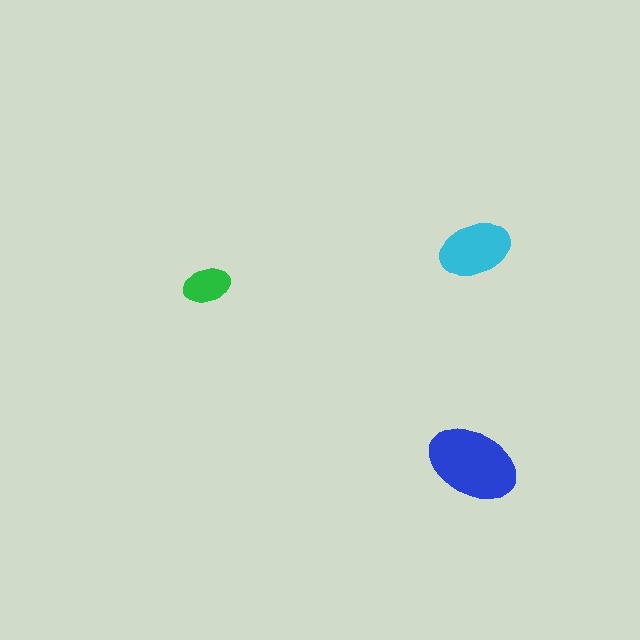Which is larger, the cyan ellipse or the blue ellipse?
The blue one.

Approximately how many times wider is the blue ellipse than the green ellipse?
About 2 times wider.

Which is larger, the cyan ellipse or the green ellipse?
The cyan one.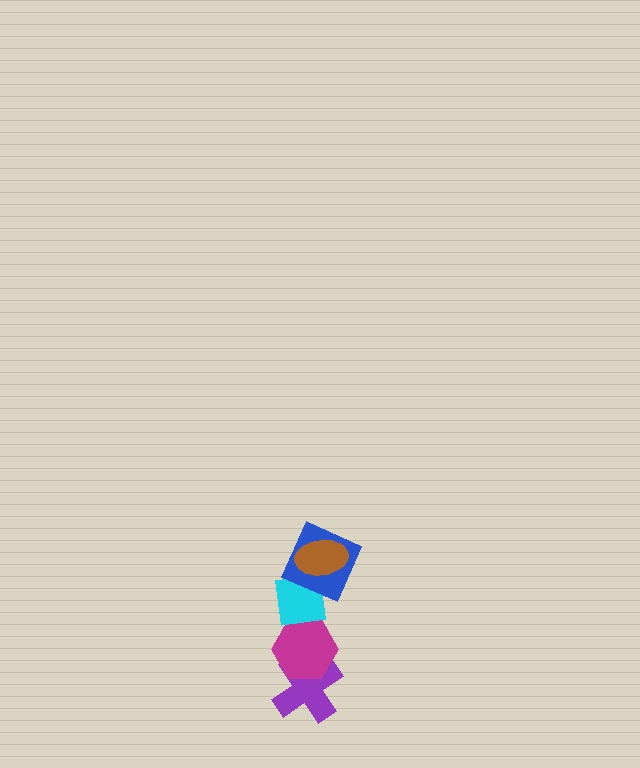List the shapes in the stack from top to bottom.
From top to bottom: the brown ellipse, the blue square, the cyan square, the magenta hexagon, the purple cross.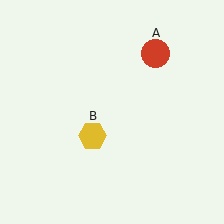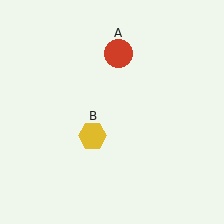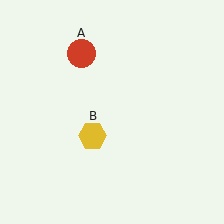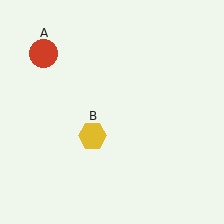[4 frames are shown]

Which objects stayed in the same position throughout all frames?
Yellow hexagon (object B) remained stationary.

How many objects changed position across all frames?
1 object changed position: red circle (object A).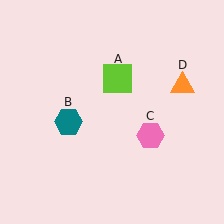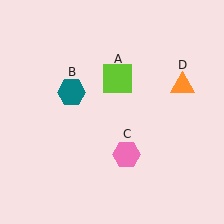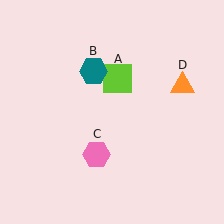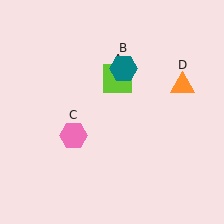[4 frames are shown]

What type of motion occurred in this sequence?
The teal hexagon (object B), pink hexagon (object C) rotated clockwise around the center of the scene.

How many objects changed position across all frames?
2 objects changed position: teal hexagon (object B), pink hexagon (object C).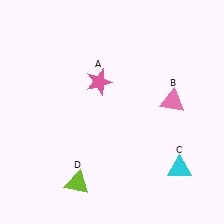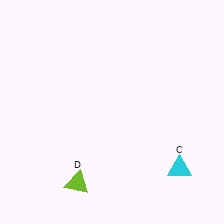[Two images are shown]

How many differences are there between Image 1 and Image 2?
There are 2 differences between the two images.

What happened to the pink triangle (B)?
The pink triangle (B) was removed in Image 2. It was in the top-right area of Image 1.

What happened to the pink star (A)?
The pink star (A) was removed in Image 2. It was in the top-left area of Image 1.